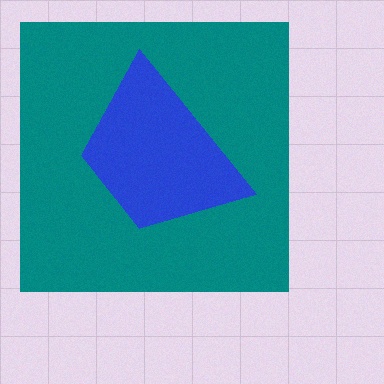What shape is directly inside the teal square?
The blue trapezoid.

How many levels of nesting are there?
2.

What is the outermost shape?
The teal square.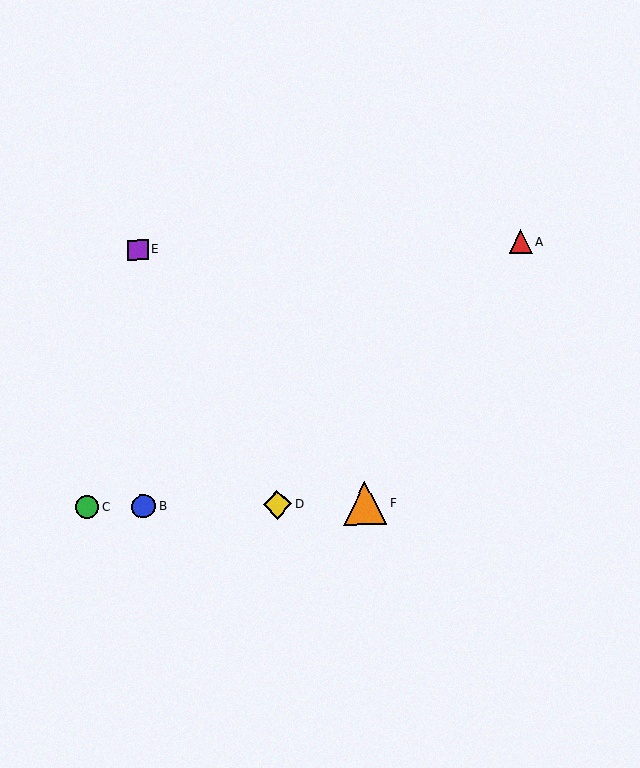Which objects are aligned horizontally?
Objects B, C, D, F are aligned horizontally.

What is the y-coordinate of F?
Object F is at y≈503.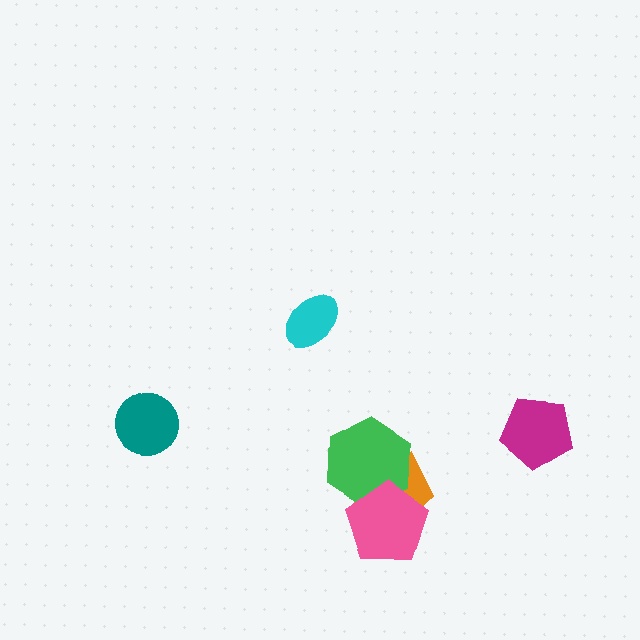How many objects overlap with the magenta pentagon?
0 objects overlap with the magenta pentagon.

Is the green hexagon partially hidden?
Yes, it is partially covered by another shape.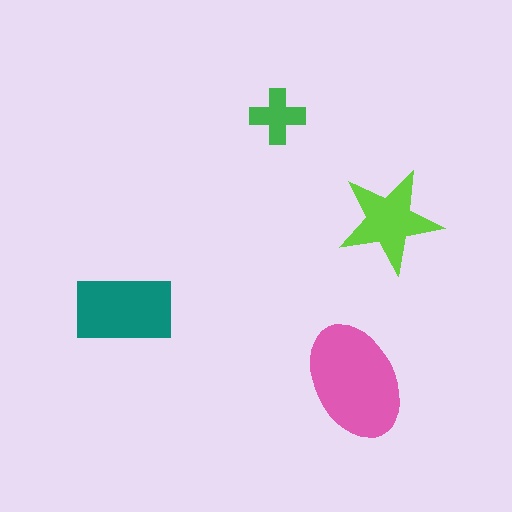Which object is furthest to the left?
The teal rectangle is leftmost.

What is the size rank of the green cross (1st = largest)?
4th.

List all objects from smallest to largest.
The green cross, the lime star, the teal rectangle, the pink ellipse.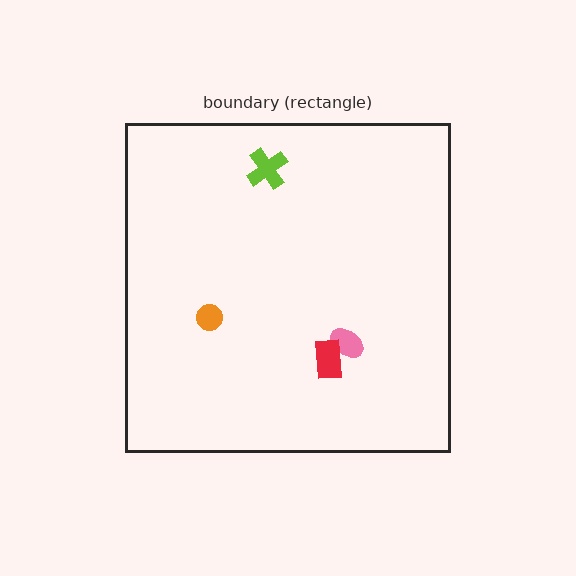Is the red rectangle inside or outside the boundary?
Inside.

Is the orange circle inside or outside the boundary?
Inside.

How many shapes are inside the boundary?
4 inside, 0 outside.